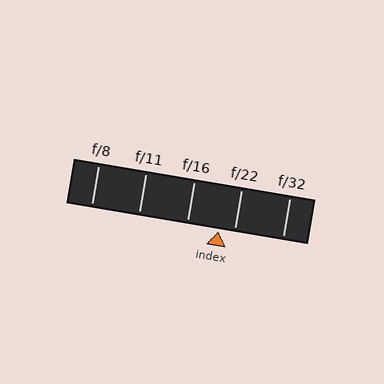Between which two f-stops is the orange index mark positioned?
The index mark is between f/16 and f/22.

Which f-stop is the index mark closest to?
The index mark is closest to f/22.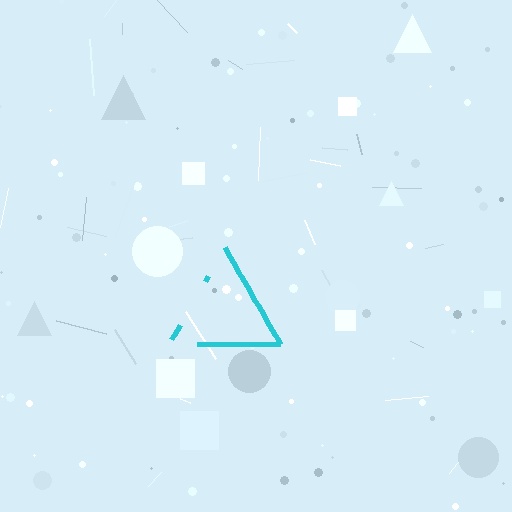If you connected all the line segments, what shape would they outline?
They would outline a triangle.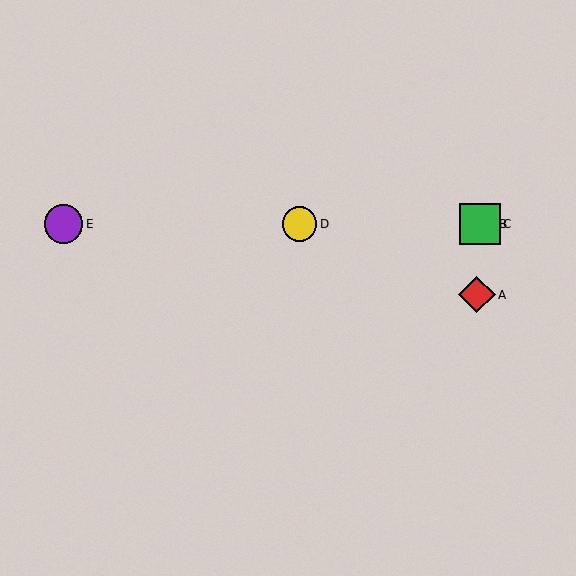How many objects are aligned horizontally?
4 objects (B, C, D, E) are aligned horizontally.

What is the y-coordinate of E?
Object E is at y≈224.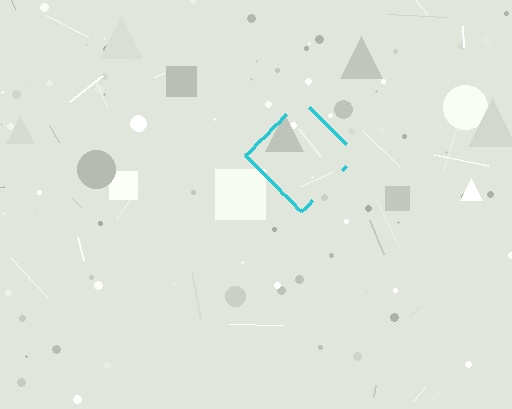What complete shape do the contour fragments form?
The contour fragments form a diamond.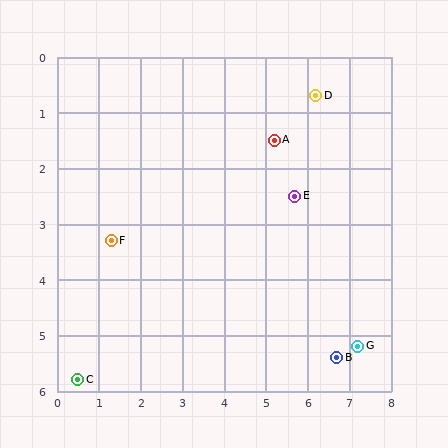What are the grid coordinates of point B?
Point B is at approximately (6.7, 5.4).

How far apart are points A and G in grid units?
Points A and G are about 4.2 grid units apart.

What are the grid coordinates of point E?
Point E is at approximately (5.7, 2.5).